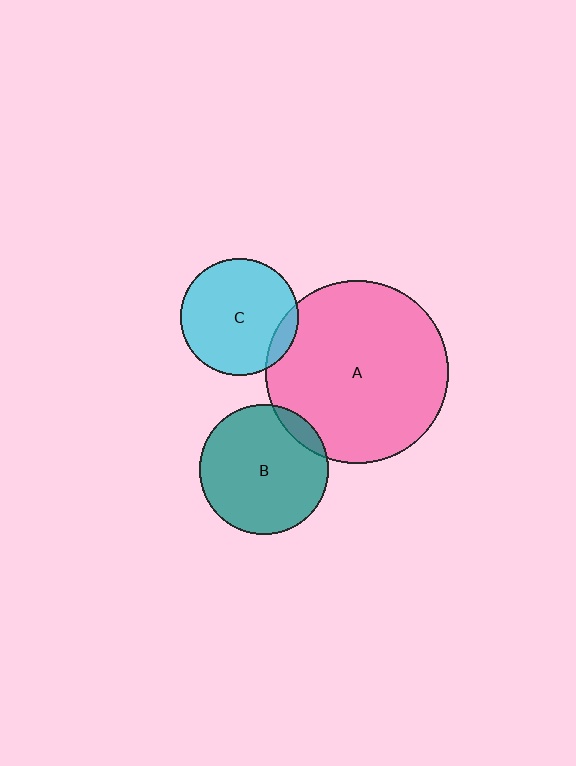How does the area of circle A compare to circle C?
Approximately 2.4 times.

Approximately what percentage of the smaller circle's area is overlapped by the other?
Approximately 10%.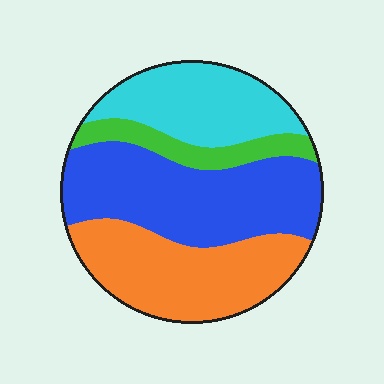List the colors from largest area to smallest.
From largest to smallest: blue, orange, cyan, green.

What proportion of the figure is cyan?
Cyan covers around 25% of the figure.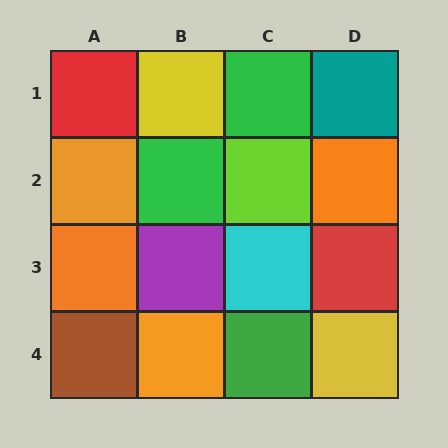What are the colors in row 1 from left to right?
Red, yellow, green, teal.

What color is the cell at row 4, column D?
Yellow.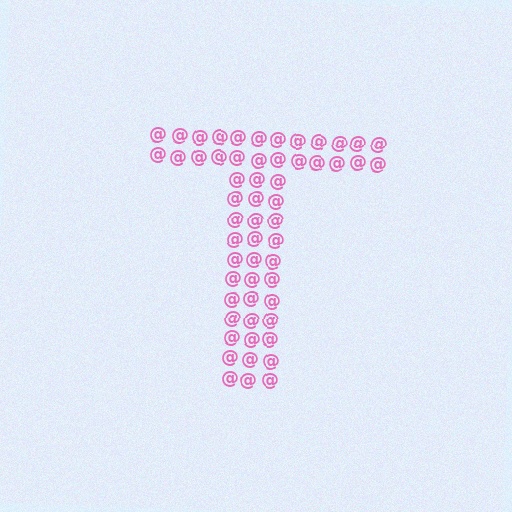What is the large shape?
The large shape is the letter T.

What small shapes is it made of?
It is made of small at signs.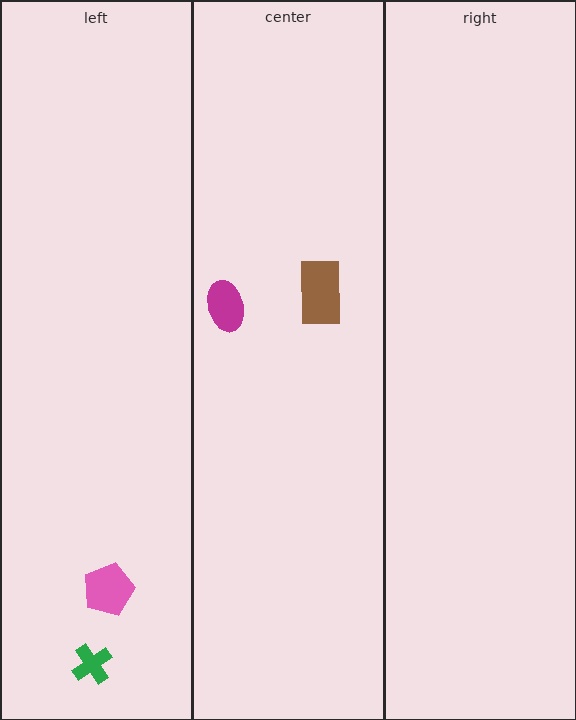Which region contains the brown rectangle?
The center region.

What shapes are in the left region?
The green cross, the pink pentagon.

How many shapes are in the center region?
2.